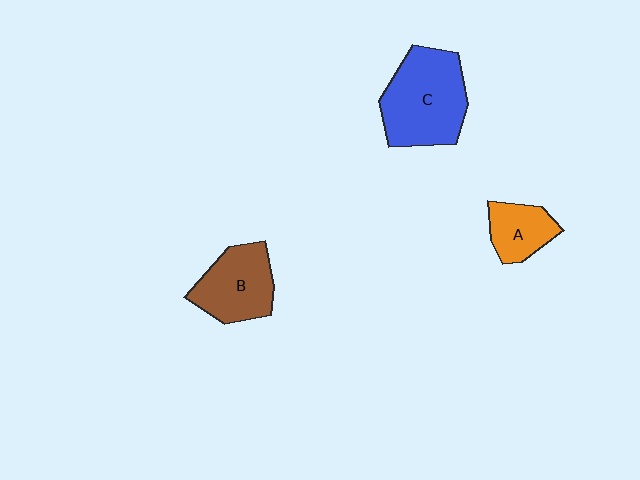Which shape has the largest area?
Shape C (blue).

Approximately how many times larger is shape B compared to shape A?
Approximately 1.5 times.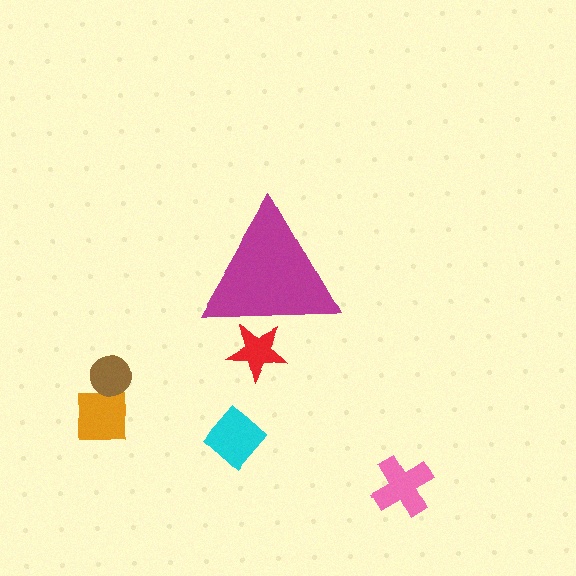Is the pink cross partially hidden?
No, the pink cross is fully visible.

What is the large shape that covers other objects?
A magenta triangle.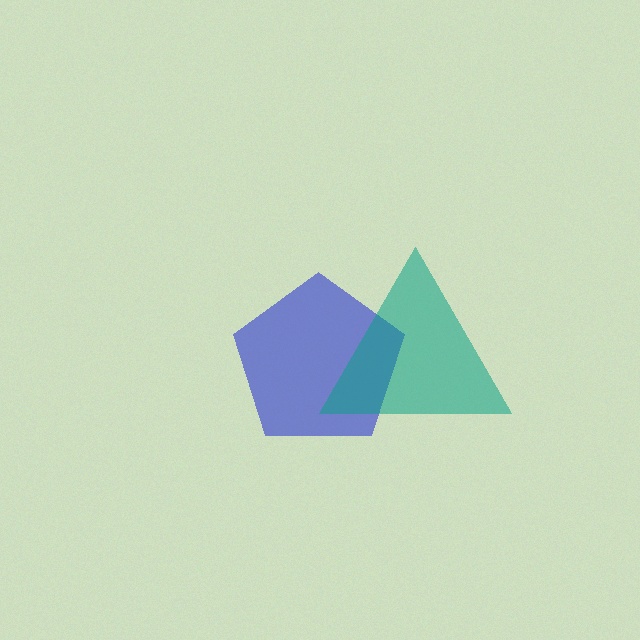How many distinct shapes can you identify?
There are 2 distinct shapes: a blue pentagon, a teal triangle.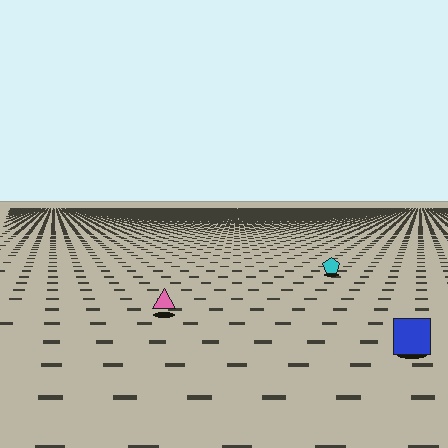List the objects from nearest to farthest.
From nearest to farthest: the blue square, the pink triangle, the cyan pentagon.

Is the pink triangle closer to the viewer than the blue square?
No. The blue square is closer — you can tell from the texture gradient: the ground texture is coarser near it.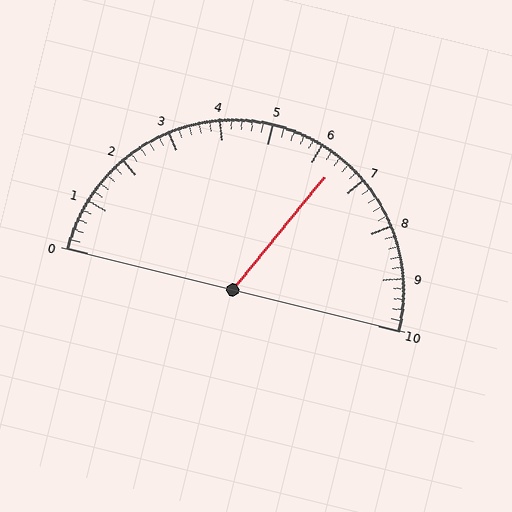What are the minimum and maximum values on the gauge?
The gauge ranges from 0 to 10.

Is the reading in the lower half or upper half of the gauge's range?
The reading is in the upper half of the range (0 to 10).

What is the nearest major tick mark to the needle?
The nearest major tick mark is 6.